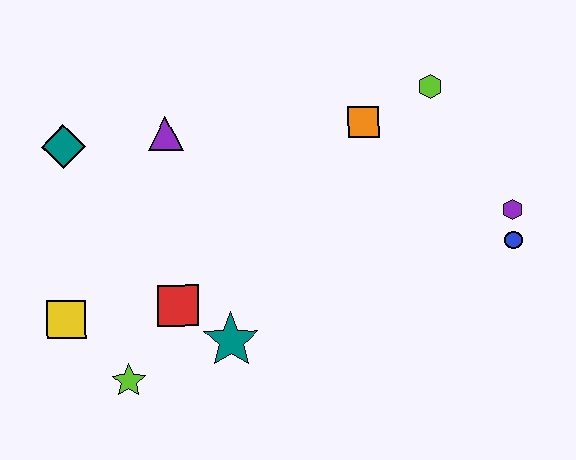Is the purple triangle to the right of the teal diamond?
Yes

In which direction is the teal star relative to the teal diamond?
The teal star is below the teal diamond.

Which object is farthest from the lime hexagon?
The yellow square is farthest from the lime hexagon.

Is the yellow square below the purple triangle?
Yes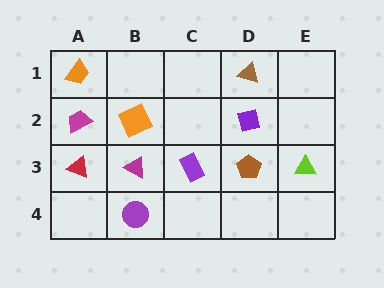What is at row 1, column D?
A brown triangle.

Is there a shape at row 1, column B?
No, that cell is empty.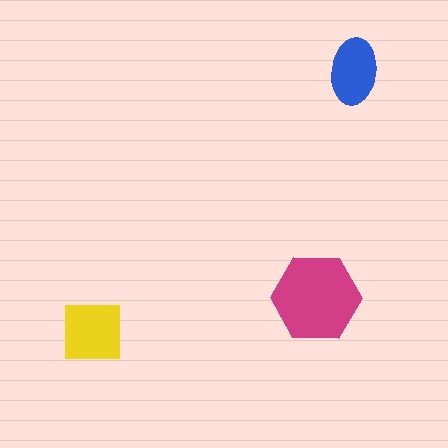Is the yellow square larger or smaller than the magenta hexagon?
Smaller.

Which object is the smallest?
The blue ellipse.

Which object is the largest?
The magenta hexagon.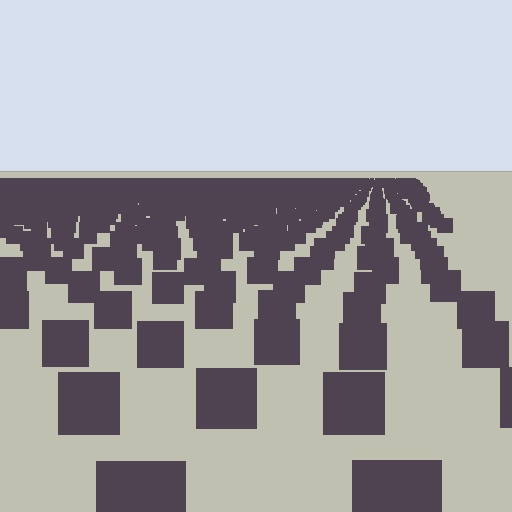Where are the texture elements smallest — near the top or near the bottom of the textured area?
Near the top.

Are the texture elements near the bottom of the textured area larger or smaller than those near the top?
Larger. Near the bottom, elements are closer to the viewer and appear at a bigger on-screen size.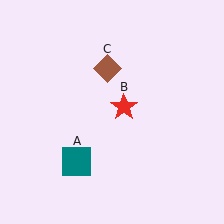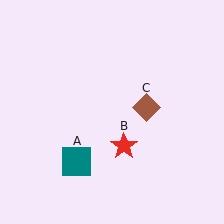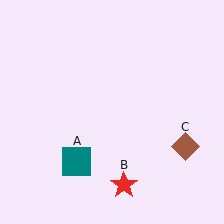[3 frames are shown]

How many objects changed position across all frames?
2 objects changed position: red star (object B), brown diamond (object C).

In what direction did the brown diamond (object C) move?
The brown diamond (object C) moved down and to the right.